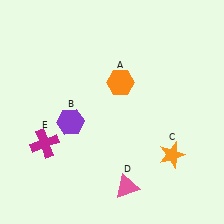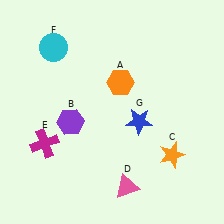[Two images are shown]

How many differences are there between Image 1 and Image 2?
There are 2 differences between the two images.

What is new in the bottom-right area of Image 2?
A blue star (G) was added in the bottom-right area of Image 2.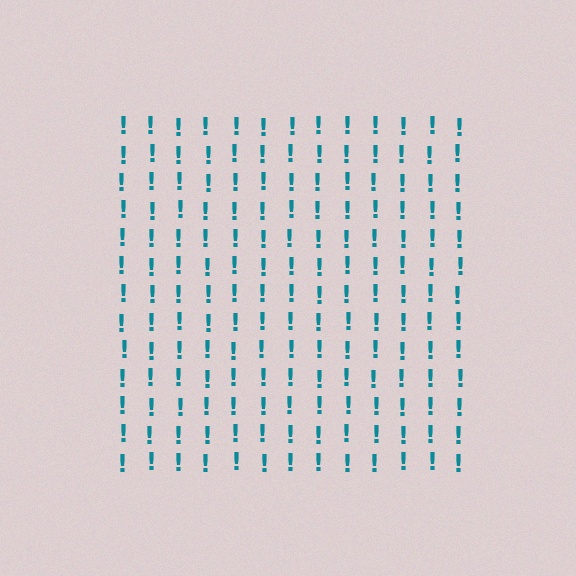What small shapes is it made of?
It is made of small exclamation marks.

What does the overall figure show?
The overall figure shows a square.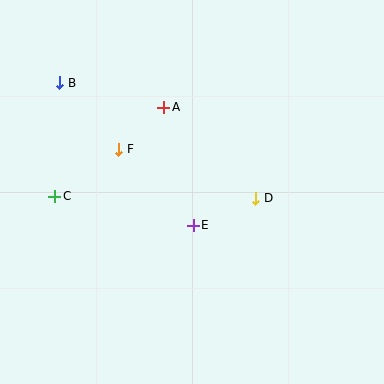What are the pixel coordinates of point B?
Point B is at (60, 83).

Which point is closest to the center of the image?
Point E at (193, 225) is closest to the center.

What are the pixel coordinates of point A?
Point A is at (164, 107).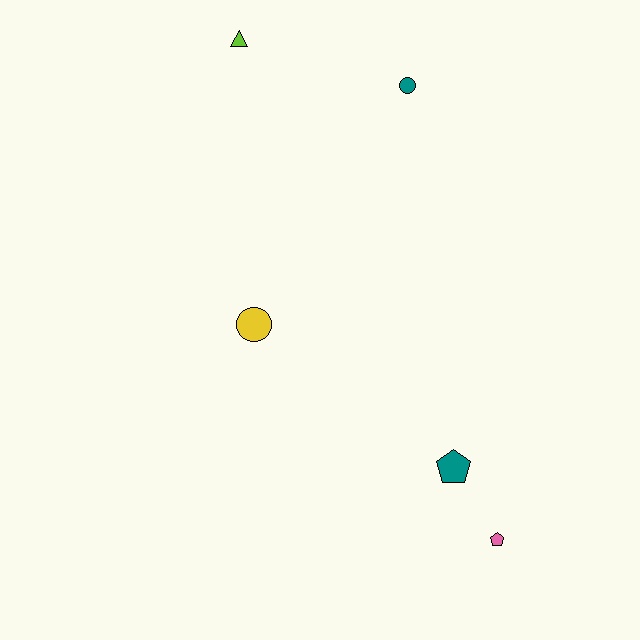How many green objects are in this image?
There are no green objects.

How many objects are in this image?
There are 5 objects.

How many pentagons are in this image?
There are 2 pentagons.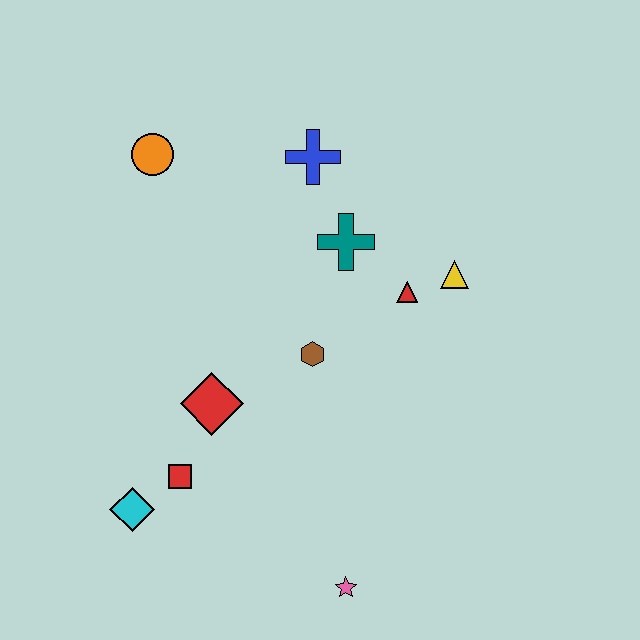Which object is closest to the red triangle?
The yellow triangle is closest to the red triangle.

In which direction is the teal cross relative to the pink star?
The teal cross is above the pink star.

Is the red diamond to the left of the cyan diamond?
No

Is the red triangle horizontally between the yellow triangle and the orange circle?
Yes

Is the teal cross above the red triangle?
Yes